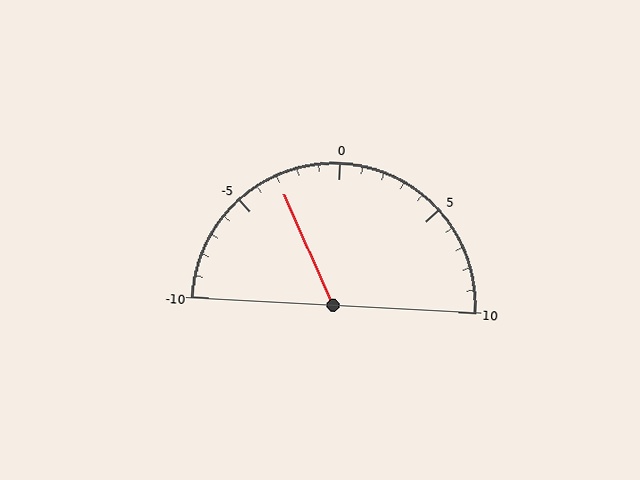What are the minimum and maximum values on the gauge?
The gauge ranges from -10 to 10.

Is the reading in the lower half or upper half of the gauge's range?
The reading is in the lower half of the range (-10 to 10).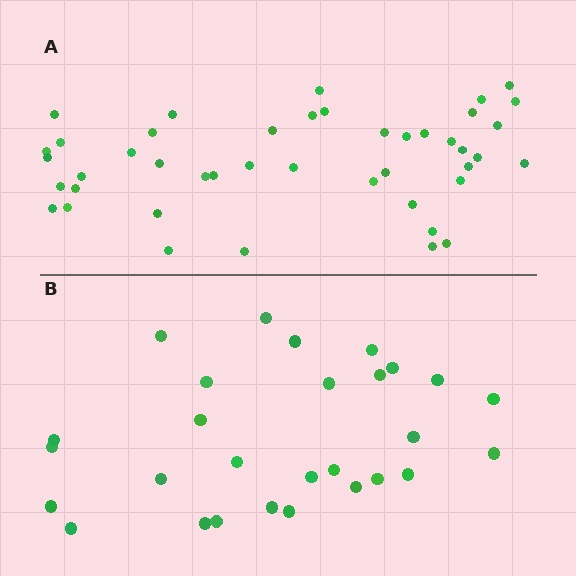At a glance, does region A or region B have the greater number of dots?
Region A (the top region) has more dots.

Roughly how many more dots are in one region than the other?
Region A has approximately 15 more dots than region B.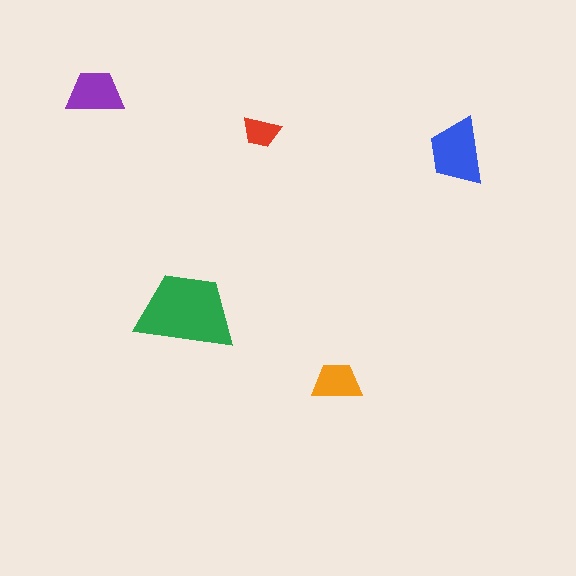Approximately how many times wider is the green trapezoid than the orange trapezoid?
About 2 times wider.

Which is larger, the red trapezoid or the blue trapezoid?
The blue one.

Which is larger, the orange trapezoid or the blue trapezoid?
The blue one.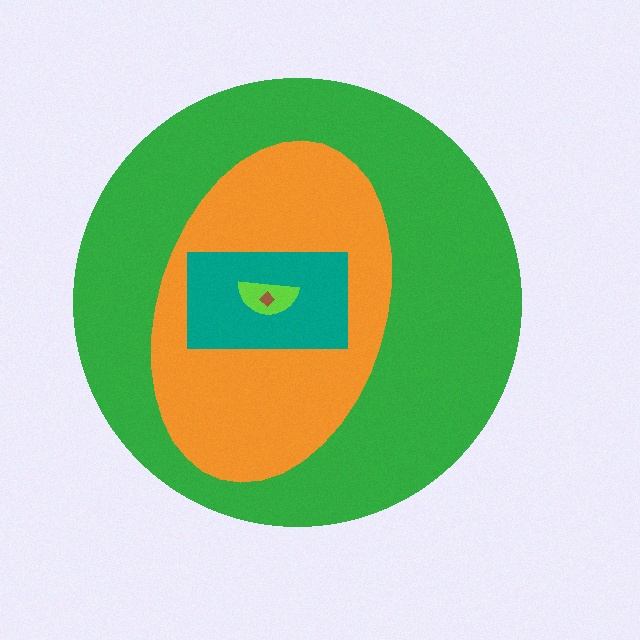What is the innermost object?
The brown diamond.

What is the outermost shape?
The green circle.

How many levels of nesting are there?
5.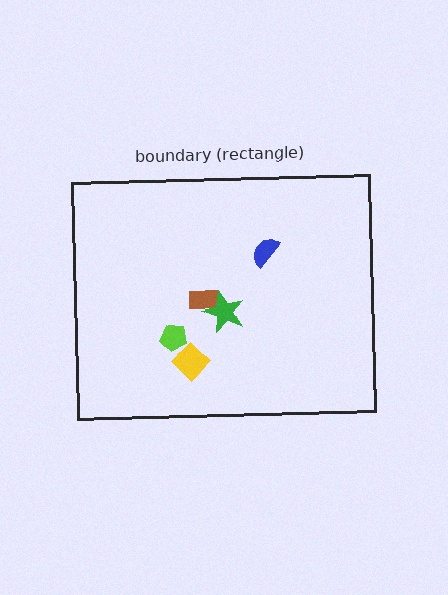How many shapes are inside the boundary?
5 inside, 0 outside.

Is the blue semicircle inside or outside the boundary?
Inside.